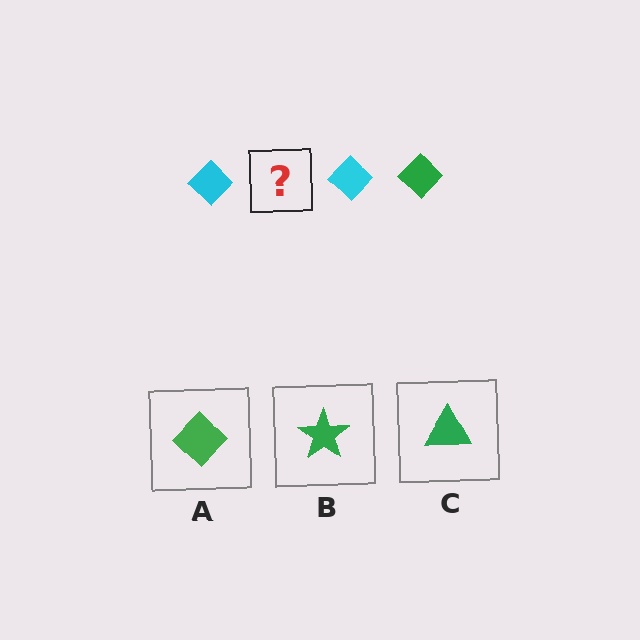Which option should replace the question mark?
Option A.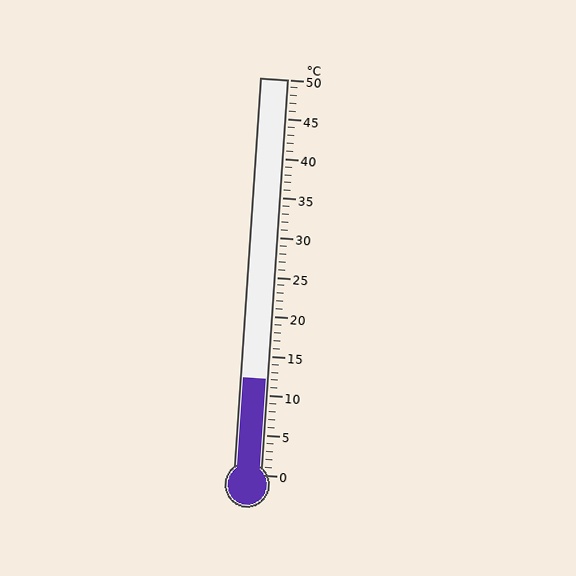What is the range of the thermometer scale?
The thermometer scale ranges from 0°C to 50°C.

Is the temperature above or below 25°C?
The temperature is below 25°C.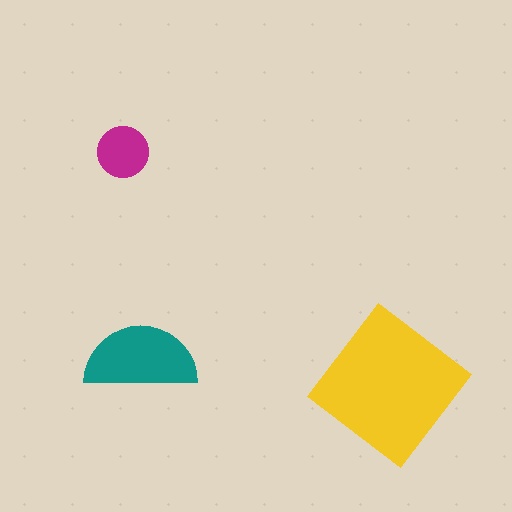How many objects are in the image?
There are 3 objects in the image.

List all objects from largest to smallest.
The yellow diamond, the teal semicircle, the magenta circle.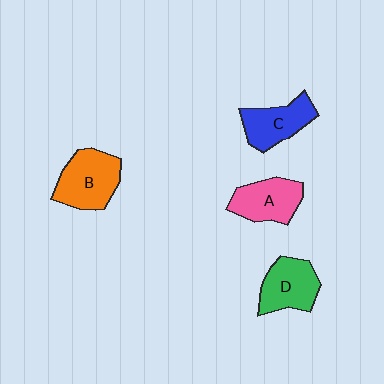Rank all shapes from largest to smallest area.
From largest to smallest: B (orange), D (green), A (pink), C (blue).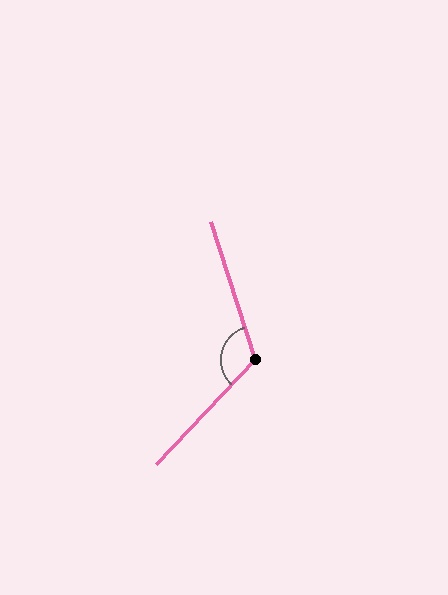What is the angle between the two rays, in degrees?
Approximately 119 degrees.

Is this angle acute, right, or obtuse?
It is obtuse.